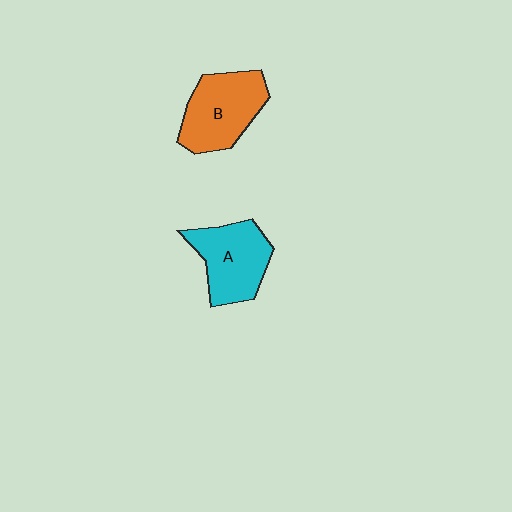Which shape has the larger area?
Shape B (orange).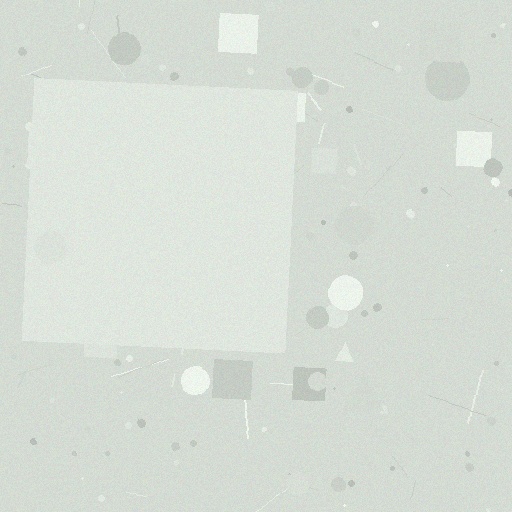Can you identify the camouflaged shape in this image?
The camouflaged shape is a square.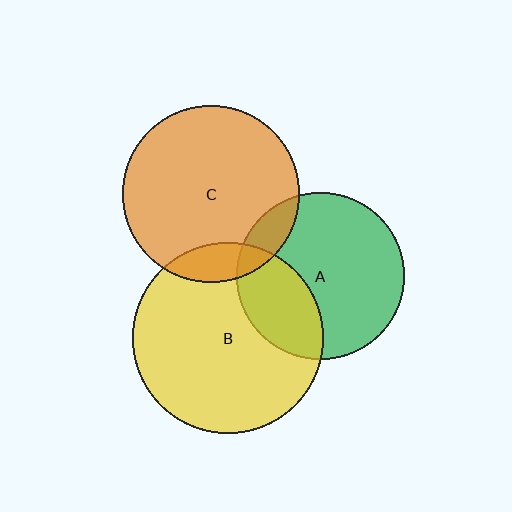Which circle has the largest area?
Circle B (yellow).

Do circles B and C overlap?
Yes.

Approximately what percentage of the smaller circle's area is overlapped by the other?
Approximately 10%.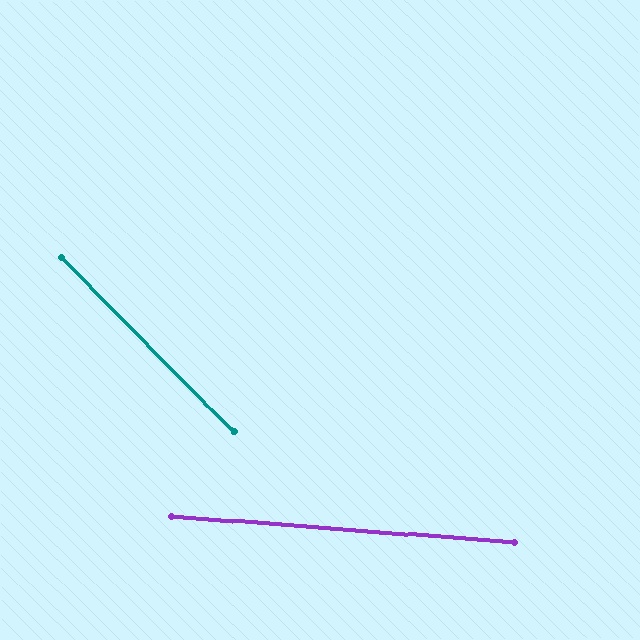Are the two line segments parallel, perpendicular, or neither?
Neither parallel nor perpendicular — they differ by about 41°.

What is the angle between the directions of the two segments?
Approximately 41 degrees.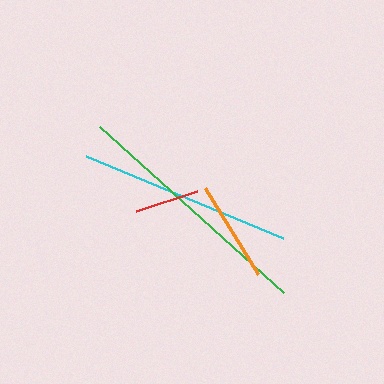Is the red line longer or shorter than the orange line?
The orange line is longer than the red line.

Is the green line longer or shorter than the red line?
The green line is longer than the red line.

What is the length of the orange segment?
The orange segment is approximately 101 pixels long.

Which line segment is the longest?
The green line is the longest at approximately 248 pixels.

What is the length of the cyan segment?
The cyan segment is approximately 214 pixels long.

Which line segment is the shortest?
The red line is the shortest at approximately 64 pixels.